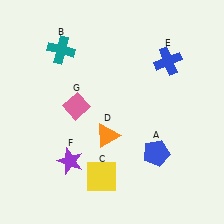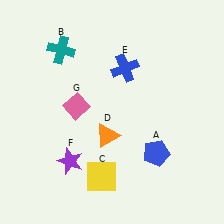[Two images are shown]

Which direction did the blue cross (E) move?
The blue cross (E) moved left.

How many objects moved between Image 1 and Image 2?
1 object moved between the two images.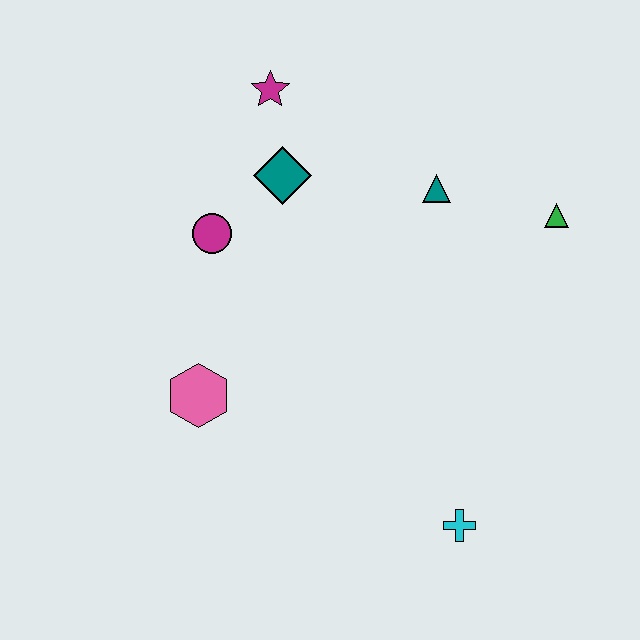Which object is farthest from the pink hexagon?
The green triangle is farthest from the pink hexagon.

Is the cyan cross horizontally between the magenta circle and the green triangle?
Yes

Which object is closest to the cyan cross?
The pink hexagon is closest to the cyan cross.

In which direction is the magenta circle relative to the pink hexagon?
The magenta circle is above the pink hexagon.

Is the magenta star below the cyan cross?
No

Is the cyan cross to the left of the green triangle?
Yes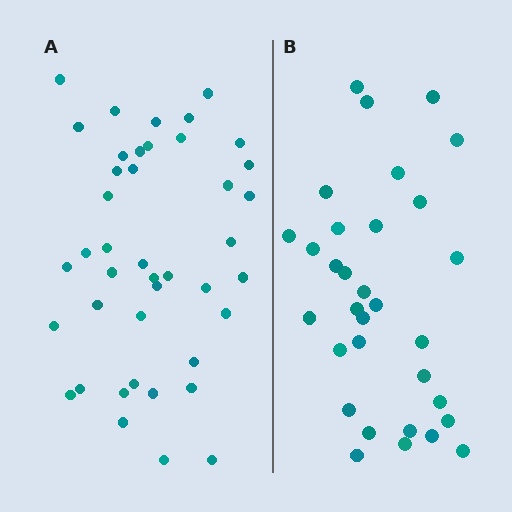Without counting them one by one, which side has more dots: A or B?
Region A (the left region) has more dots.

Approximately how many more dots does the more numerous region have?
Region A has roughly 10 or so more dots than region B.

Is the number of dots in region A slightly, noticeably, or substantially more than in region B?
Region A has noticeably more, but not dramatically so. The ratio is roughly 1.3 to 1.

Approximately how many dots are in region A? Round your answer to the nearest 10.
About 40 dots. (The exact count is 42, which rounds to 40.)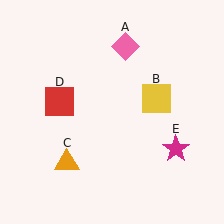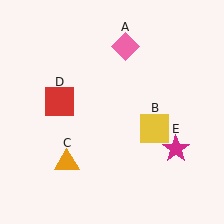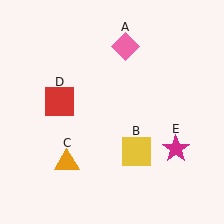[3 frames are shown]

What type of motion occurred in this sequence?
The yellow square (object B) rotated clockwise around the center of the scene.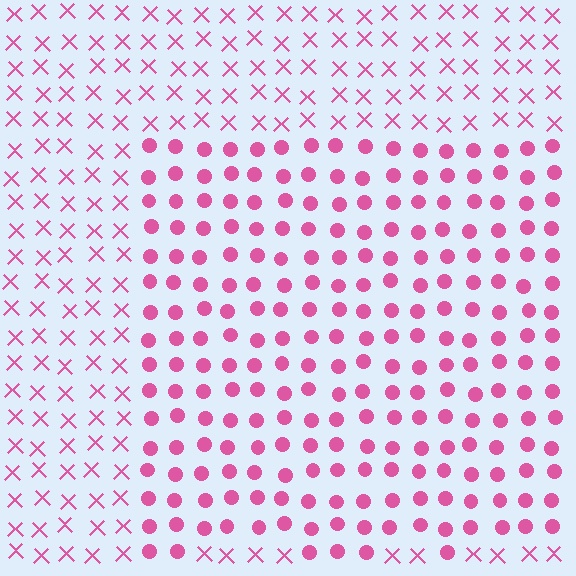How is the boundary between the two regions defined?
The boundary is defined by a change in element shape: circles inside vs. X marks outside. All elements share the same color and spacing.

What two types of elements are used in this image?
The image uses circles inside the rectangle region and X marks outside it.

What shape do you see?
I see a rectangle.